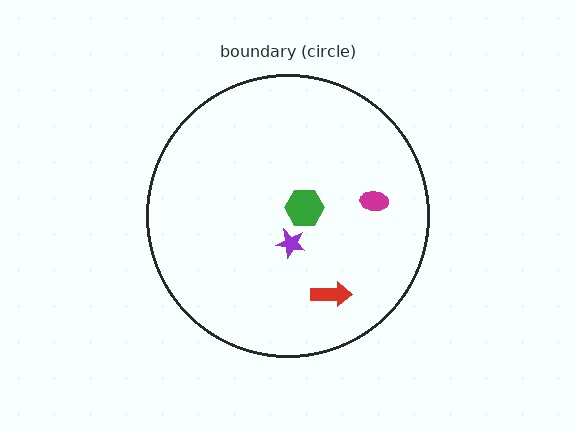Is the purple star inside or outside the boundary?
Inside.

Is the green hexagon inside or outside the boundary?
Inside.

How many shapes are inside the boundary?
4 inside, 0 outside.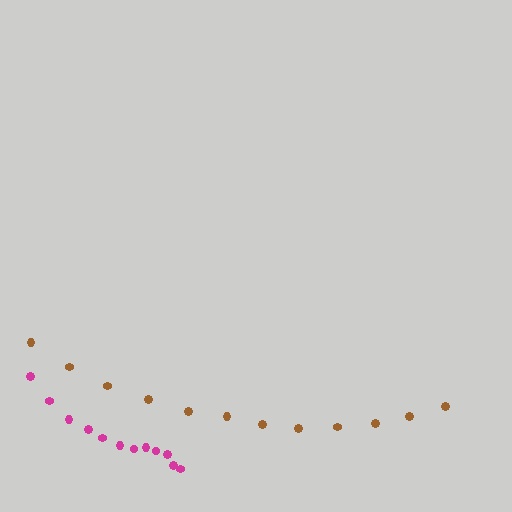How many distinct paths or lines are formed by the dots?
There are 2 distinct paths.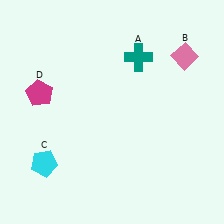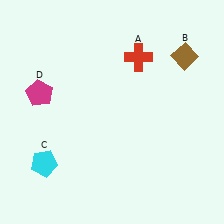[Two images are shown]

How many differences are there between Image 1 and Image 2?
There are 2 differences between the two images.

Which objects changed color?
A changed from teal to red. B changed from pink to brown.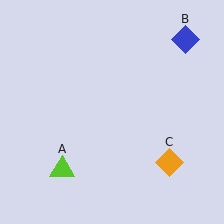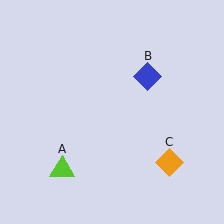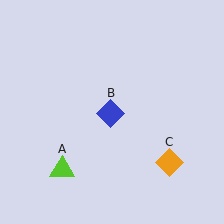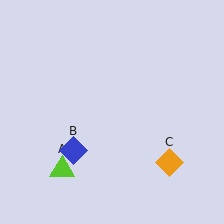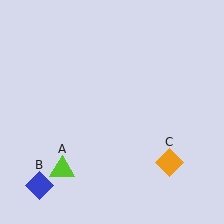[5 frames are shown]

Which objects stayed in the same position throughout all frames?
Lime triangle (object A) and orange diamond (object C) remained stationary.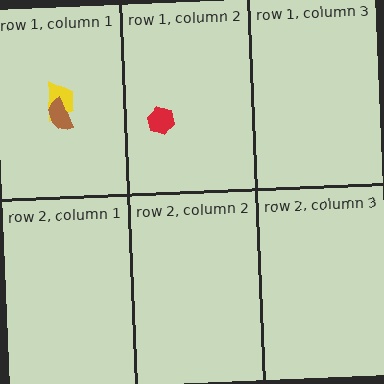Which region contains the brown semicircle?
The row 1, column 1 region.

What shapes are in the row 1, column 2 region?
The red hexagon.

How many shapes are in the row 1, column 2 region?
1.